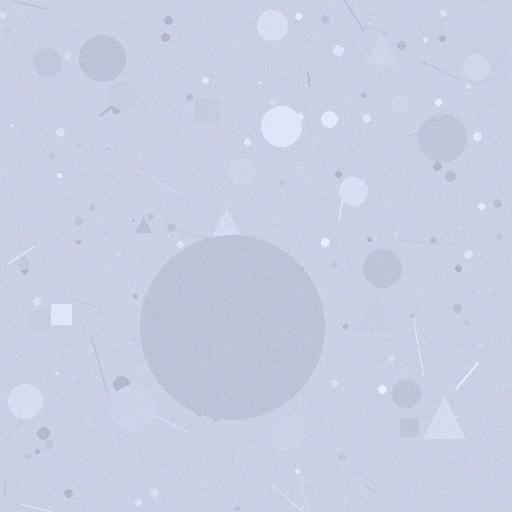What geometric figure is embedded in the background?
A circle is embedded in the background.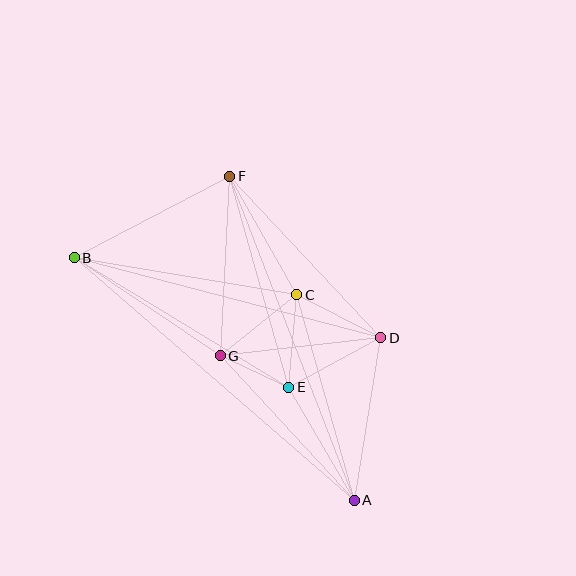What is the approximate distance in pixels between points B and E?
The distance between B and E is approximately 250 pixels.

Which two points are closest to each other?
Points E and G are closest to each other.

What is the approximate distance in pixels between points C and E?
The distance between C and E is approximately 93 pixels.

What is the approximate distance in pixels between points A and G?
The distance between A and G is approximately 197 pixels.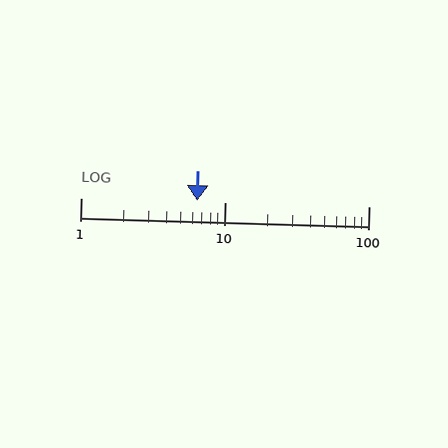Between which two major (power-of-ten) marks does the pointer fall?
The pointer is between 1 and 10.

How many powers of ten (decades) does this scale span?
The scale spans 2 decades, from 1 to 100.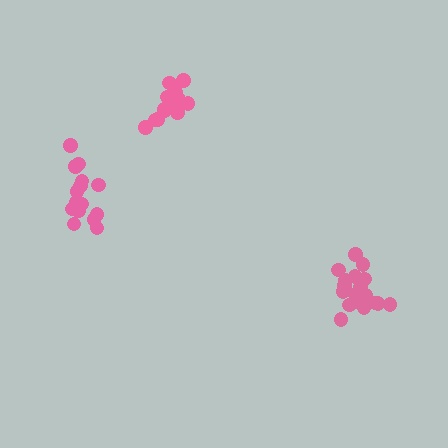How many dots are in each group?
Group 1: 15 dots, Group 2: 15 dots, Group 3: 19 dots (49 total).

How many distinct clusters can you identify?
There are 3 distinct clusters.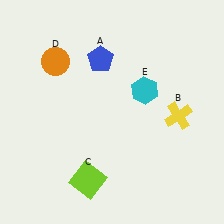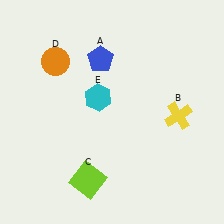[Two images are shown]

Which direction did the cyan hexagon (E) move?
The cyan hexagon (E) moved left.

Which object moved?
The cyan hexagon (E) moved left.